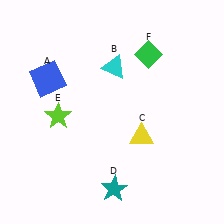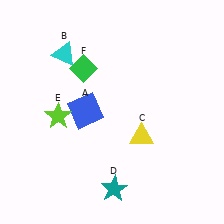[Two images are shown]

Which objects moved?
The objects that moved are: the blue square (A), the cyan triangle (B), the green diamond (F).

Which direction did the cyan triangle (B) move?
The cyan triangle (B) moved left.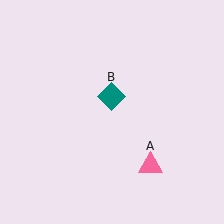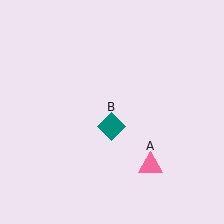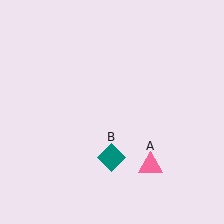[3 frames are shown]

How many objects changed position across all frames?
1 object changed position: teal diamond (object B).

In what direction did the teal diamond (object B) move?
The teal diamond (object B) moved down.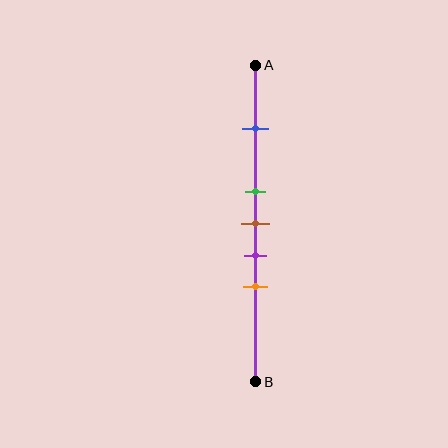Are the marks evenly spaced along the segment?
No, the marks are not evenly spaced.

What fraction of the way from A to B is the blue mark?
The blue mark is approximately 20% (0.2) of the way from A to B.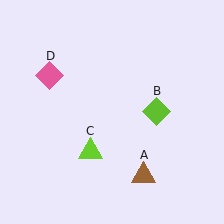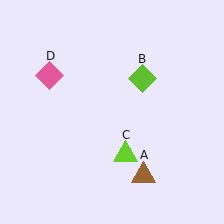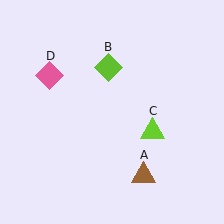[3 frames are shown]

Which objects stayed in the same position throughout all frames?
Brown triangle (object A) and pink diamond (object D) remained stationary.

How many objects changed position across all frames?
2 objects changed position: lime diamond (object B), lime triangle (object C).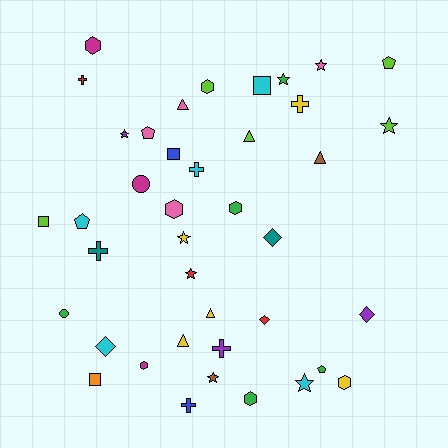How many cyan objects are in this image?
There are 5 cyan objects.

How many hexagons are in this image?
There are 7 hexagons.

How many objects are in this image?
There are 40 objects.